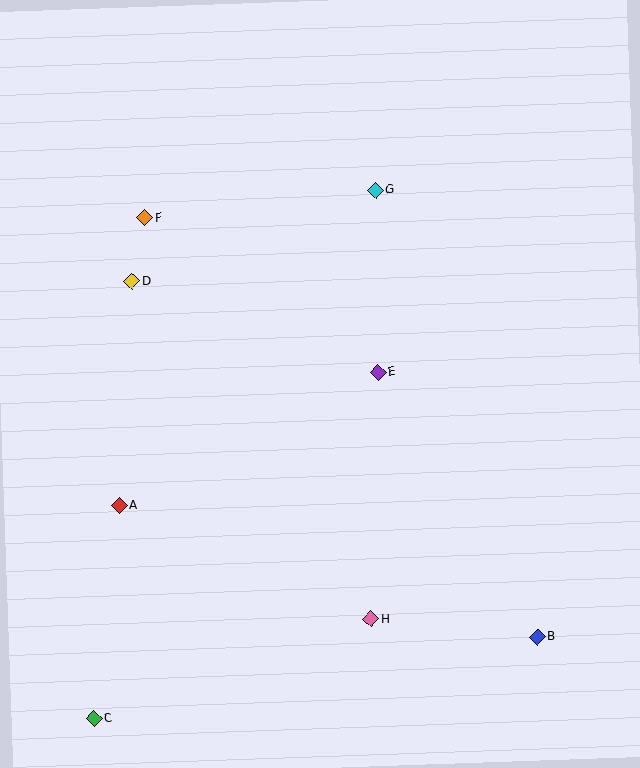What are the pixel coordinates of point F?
Point F is at (145, 218).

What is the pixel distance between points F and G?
The distance between F and G is 232 pixels.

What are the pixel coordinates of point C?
Point C is at (94, 718).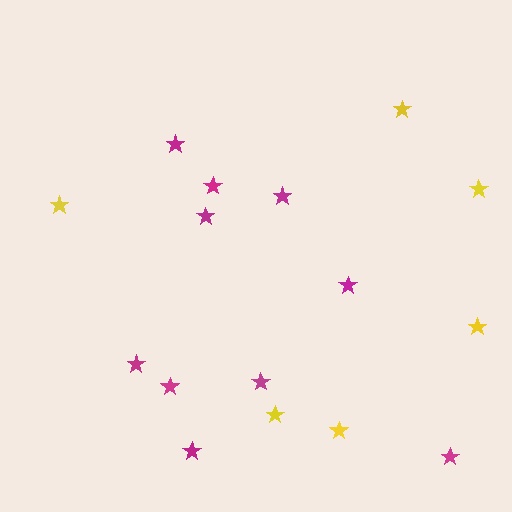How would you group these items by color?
There are 2 groups: one group of magenta stars (10) and one group of yellow stars (6).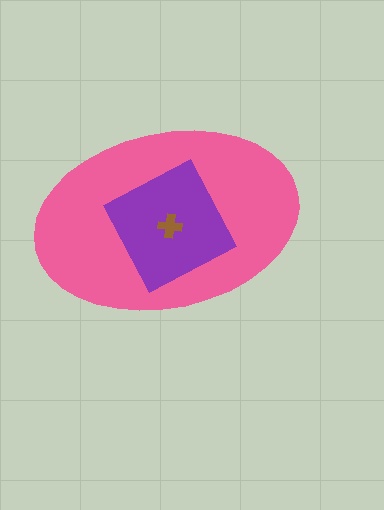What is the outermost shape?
The pink ellipse.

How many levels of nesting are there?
3.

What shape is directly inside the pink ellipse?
The purple square.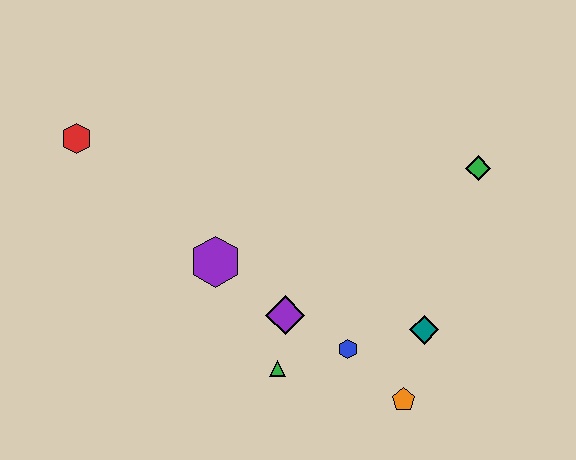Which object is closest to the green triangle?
The purple diamond is closest to the green triangle.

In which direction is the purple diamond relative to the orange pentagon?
The purple diamond is to the left of the orange pentagon.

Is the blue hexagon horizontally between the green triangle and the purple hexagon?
No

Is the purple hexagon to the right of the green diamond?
No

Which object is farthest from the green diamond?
The red hexagon is farthest from the green diamond.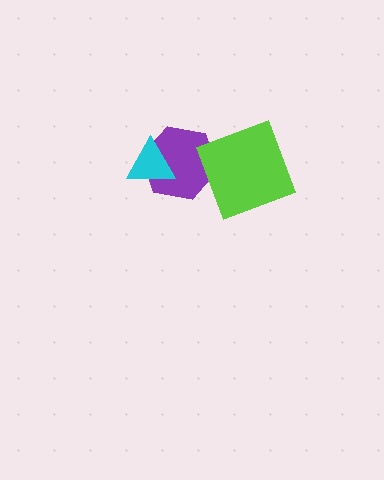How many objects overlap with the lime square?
1 object overlaps with the lime square.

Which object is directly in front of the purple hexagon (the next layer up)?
The cyan triangle is directly in front of the purple hexagon.